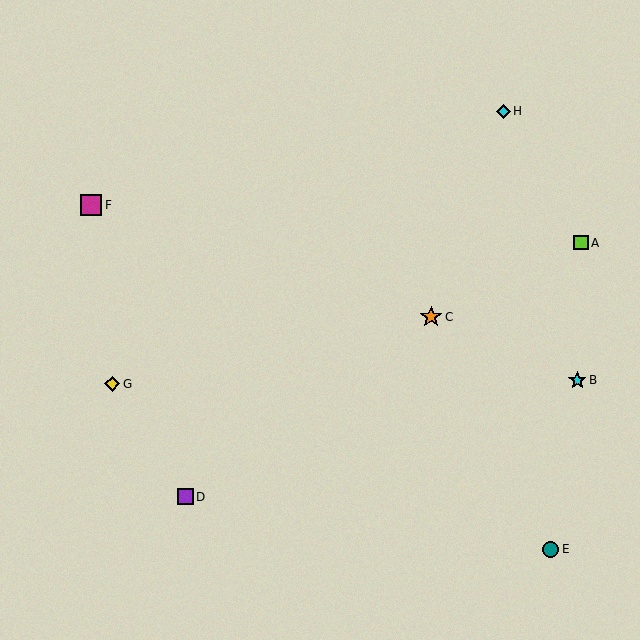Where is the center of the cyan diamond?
The center of the cyan diamond is at (504, 111).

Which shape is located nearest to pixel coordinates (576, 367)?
The cyan star (labeled B) at (577, 380) is nearest to that location.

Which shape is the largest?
The orange star (labeled C) is the largest.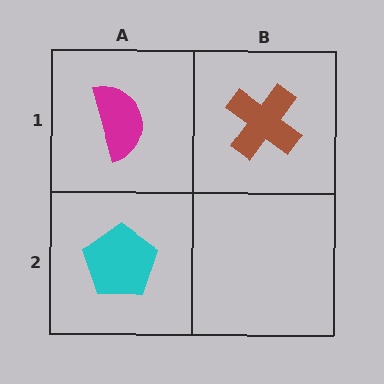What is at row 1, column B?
A brown cross.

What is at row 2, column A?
A cyan pentagon.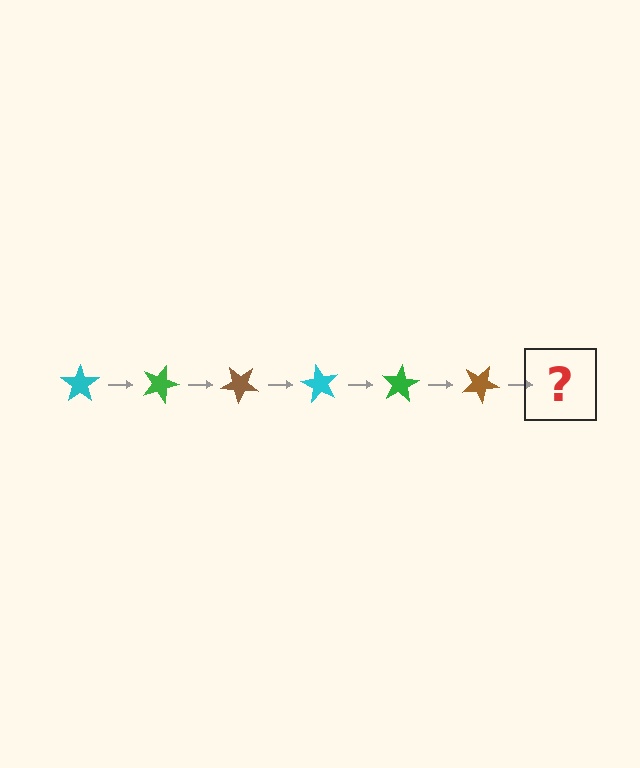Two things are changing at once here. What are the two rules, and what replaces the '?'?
The two rules are that it rotates 20 degrees each step and the color cycles through cyan, green, and brown. The '?' should be a cyan star, rotated 120 degrees from the start.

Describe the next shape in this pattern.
It should be a cyan star, rotated 120 degrees from the start.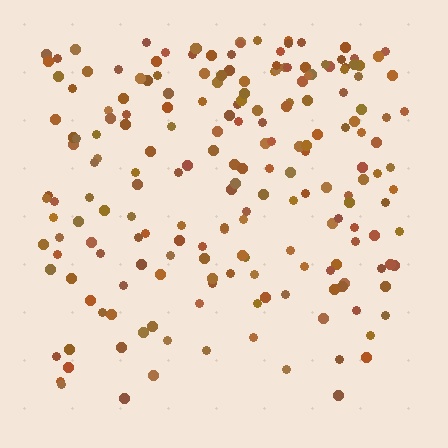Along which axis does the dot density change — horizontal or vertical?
Vertical.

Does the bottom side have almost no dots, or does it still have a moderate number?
Still a moderate number, just noticeably fewer than the top.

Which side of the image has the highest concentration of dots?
The top.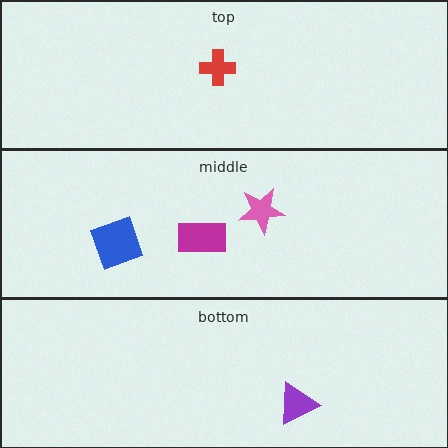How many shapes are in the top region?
1.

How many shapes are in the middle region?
3.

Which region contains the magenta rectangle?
The middle region.